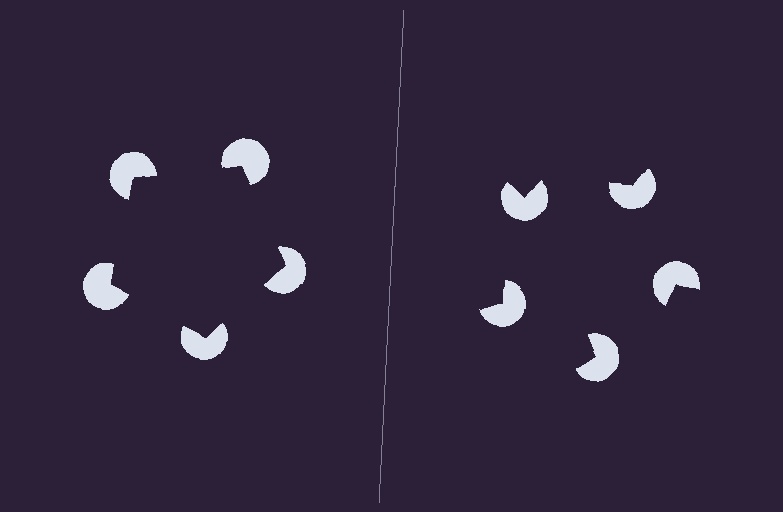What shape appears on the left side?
An illusory pentagon.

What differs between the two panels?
The pac-man discs are positioned identically on both sides; only the wedge orientations differ. On the left they align to a pentagon; on the right they are misaligned.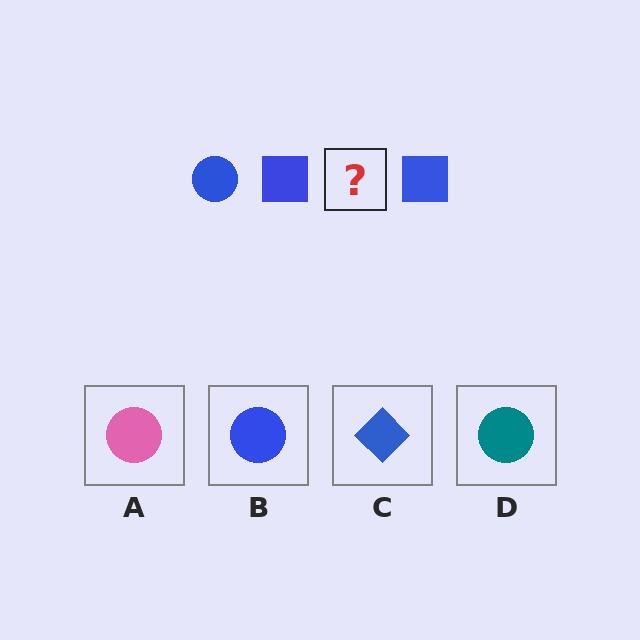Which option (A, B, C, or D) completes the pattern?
B.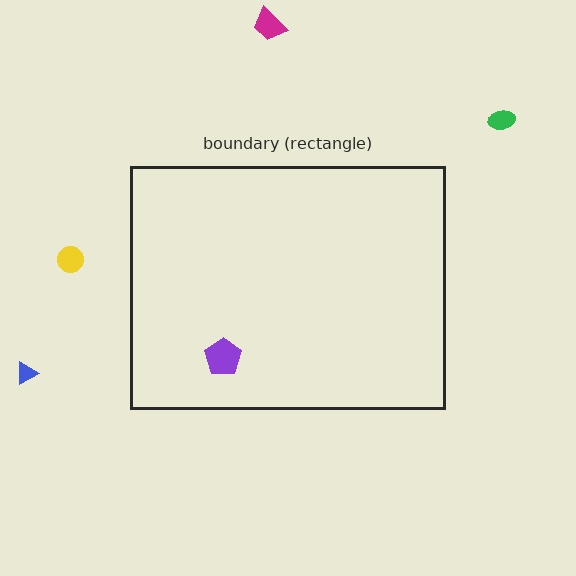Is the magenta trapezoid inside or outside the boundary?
Outside.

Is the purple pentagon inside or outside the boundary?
Inside.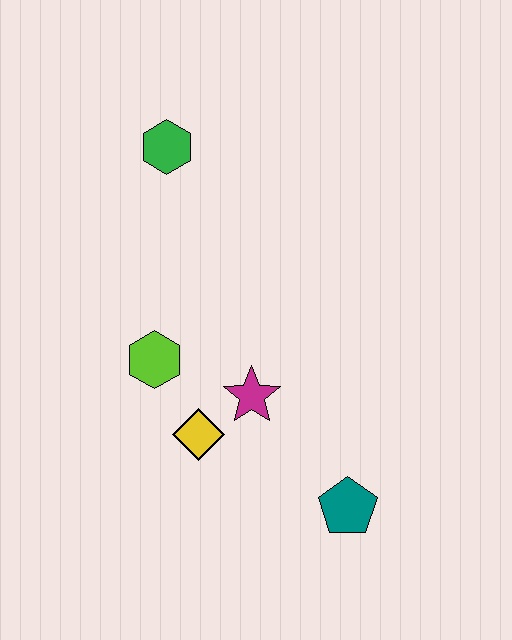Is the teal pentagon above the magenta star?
No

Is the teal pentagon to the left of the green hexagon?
No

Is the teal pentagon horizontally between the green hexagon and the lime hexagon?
No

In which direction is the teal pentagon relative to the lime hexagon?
The teal pentagon is to the right of the lime hexagon.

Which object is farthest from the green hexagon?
The teal pentagon is farthest from the green hexagon.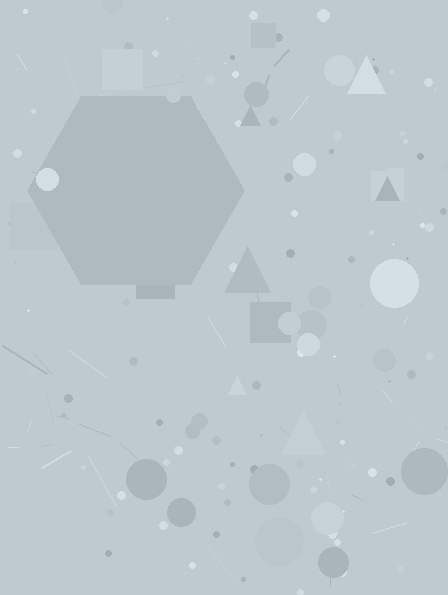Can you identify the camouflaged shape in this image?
The camouflaged shape is a hexagon.